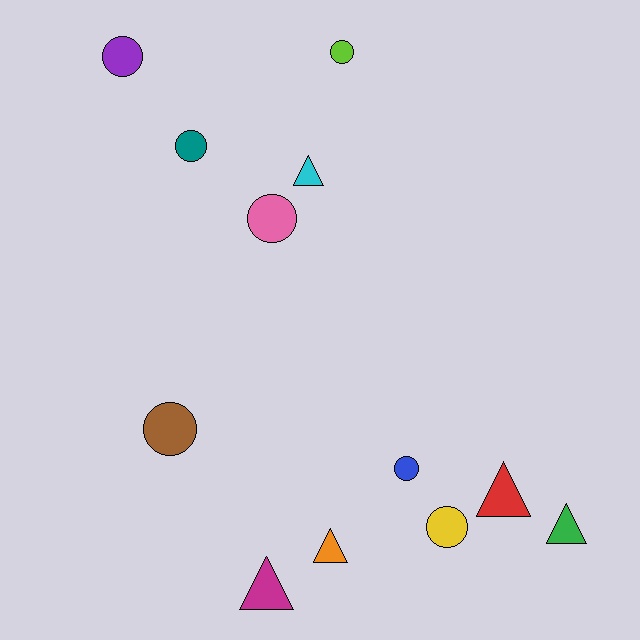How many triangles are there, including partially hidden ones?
There are 5 triangles.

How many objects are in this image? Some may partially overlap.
There are 12 objects.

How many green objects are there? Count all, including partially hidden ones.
There is 1 green object.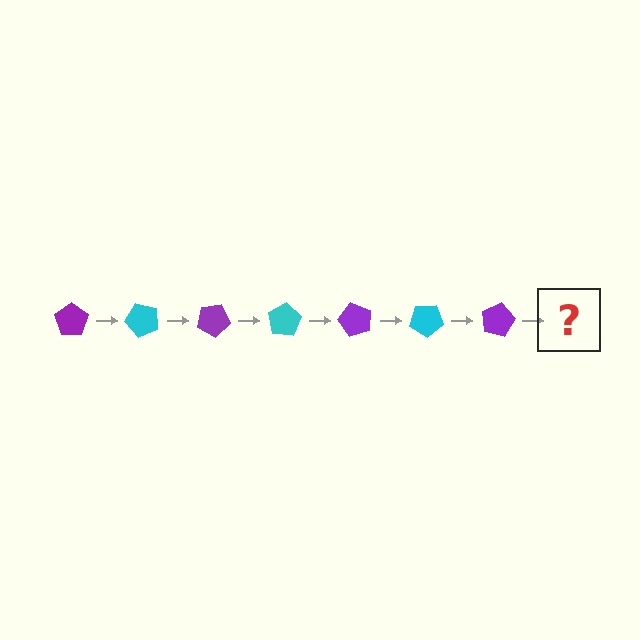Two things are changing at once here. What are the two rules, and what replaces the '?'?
The two rules are that it rotates 50 degrees each step and the color cycles through purple and cyan. The '?' should be a cyan pentagon, rotated 350 degrees from the start.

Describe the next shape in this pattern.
It should be a cyan pentagon, rotated 350 degrees from the start.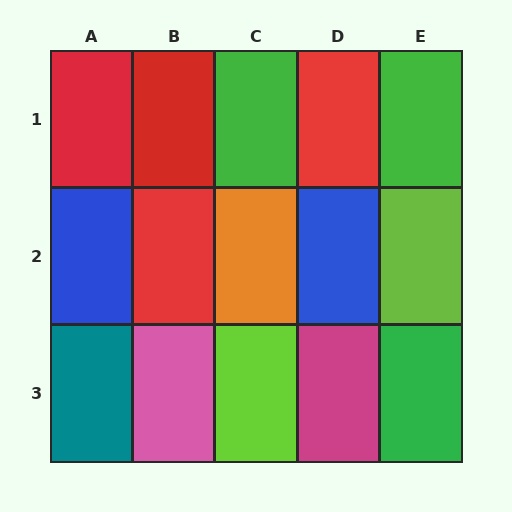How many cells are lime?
2 cells are lime.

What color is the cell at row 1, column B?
Red.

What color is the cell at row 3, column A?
Teal.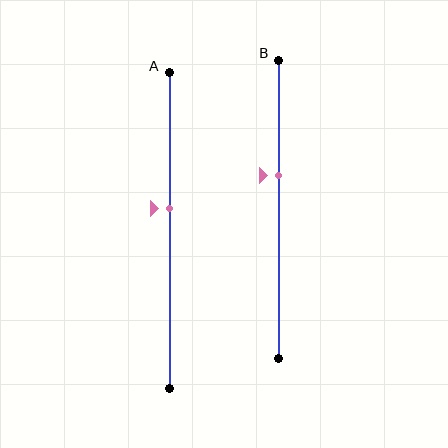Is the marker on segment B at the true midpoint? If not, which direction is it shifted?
No, the marker on segment B is shifted upward by about 11% of the segment length.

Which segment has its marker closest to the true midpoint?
Segment A has its marker closest to the true midpoint.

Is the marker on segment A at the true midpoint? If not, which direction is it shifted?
No, the marker on segment A is shifted upward by about 7% of the segment length.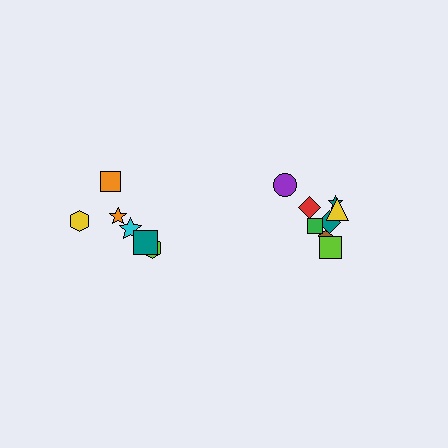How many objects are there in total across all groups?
There are 14 objects.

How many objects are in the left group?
There are 6 objects.